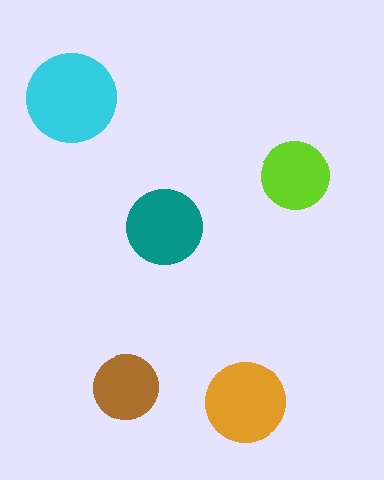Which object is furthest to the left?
The cyan circle is leftmost.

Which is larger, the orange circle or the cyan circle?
The cyan one.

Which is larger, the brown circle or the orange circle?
The orange one.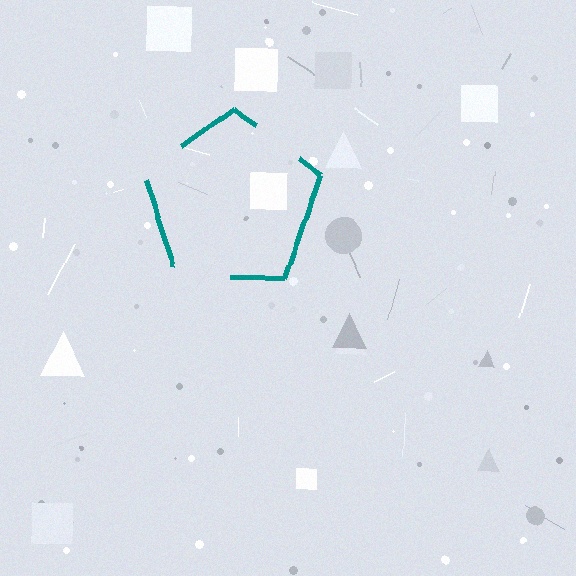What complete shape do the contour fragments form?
The contour fragments form a pentagon.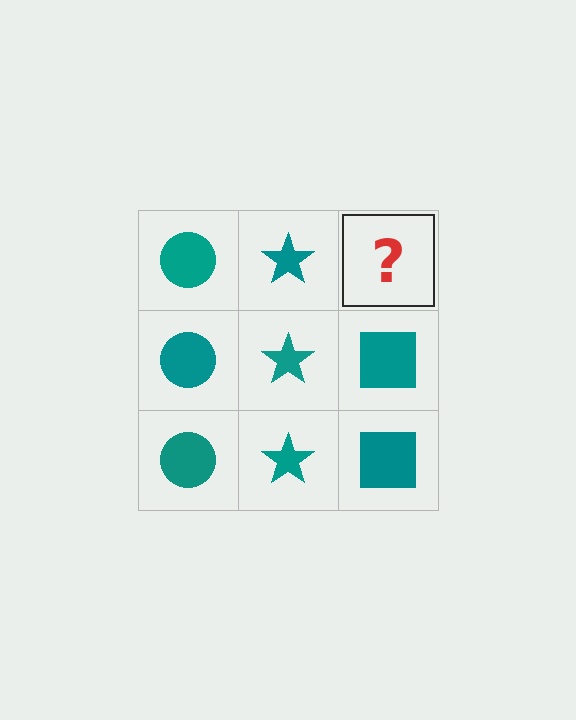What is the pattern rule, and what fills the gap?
The rule is that each column has a consistent shape. The gap should be filled with a teal square.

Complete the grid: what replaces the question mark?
The question mark should be replaced with a teal square.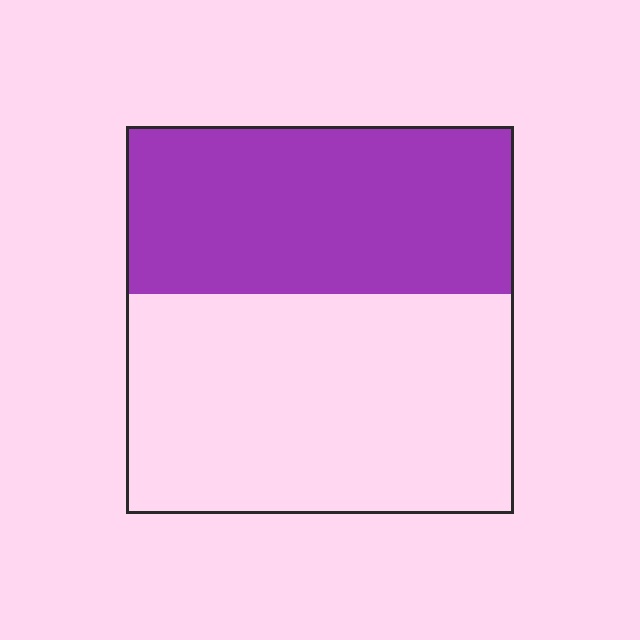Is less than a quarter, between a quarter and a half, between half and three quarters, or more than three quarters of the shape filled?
Between a quarter and a half.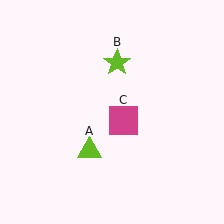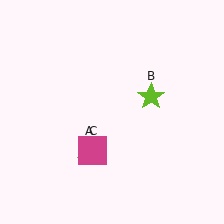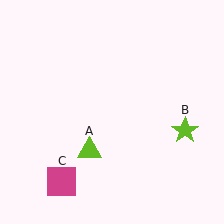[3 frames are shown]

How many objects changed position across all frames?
2 objects changed position: lime star (object B), magenta square (object C).